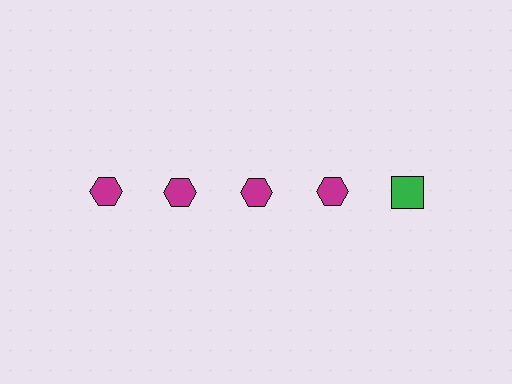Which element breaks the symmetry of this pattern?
The green square in the top row, rightmost column breaks the symmetry. All other shapes are magenta hexagons.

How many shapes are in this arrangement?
There are 5 shapes arranged in a grid pattern.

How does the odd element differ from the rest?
It differs in both color (green instead of magenta) and shape (square instead of hexagon).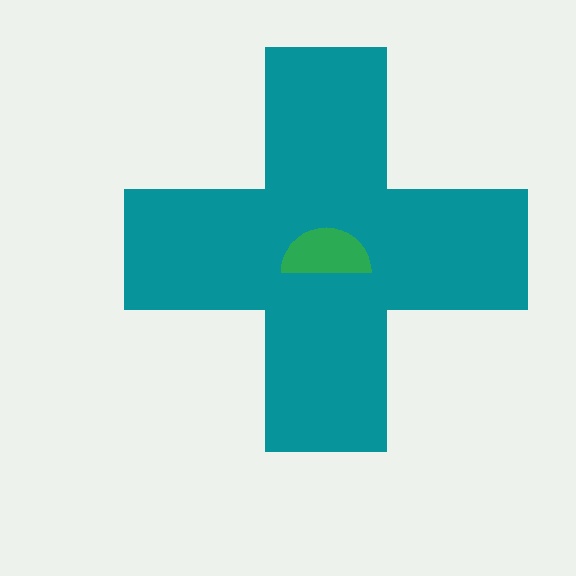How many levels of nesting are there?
2.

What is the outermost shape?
The teal cross.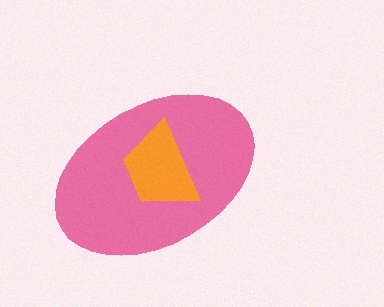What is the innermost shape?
The orange trapezoid.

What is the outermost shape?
The pink ellipse.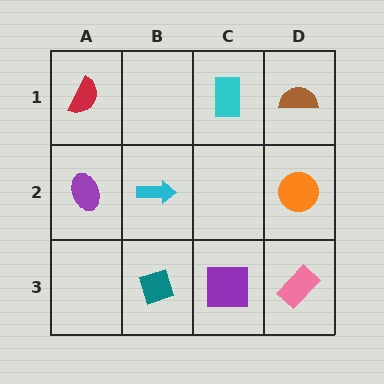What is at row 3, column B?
A teal diamond.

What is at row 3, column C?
A purple square.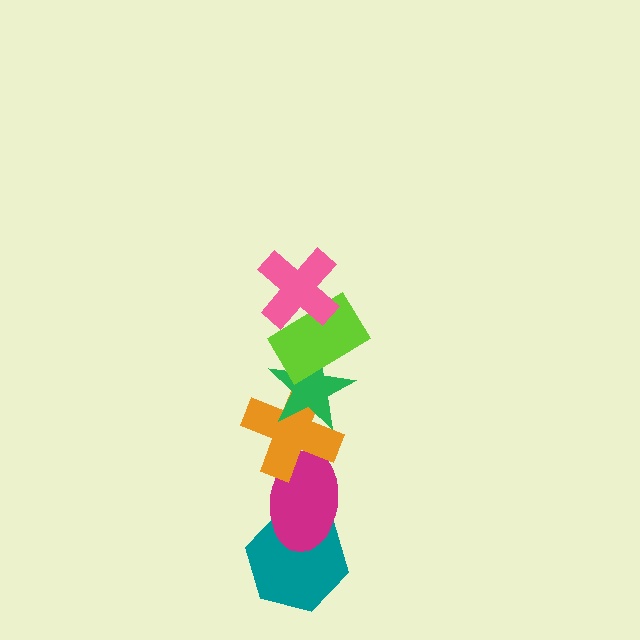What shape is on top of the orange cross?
The green star is on top of the orange cross.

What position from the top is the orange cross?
The orange cross is 4th from the top.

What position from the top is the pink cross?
The pink cross is 1st from the top.